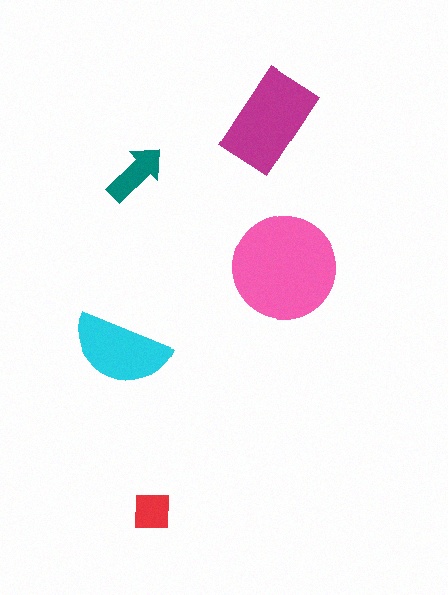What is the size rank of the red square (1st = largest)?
5th.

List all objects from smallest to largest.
The red square, the teal arrow, the cyan semicircle, the magenta rectangle, the pink circle.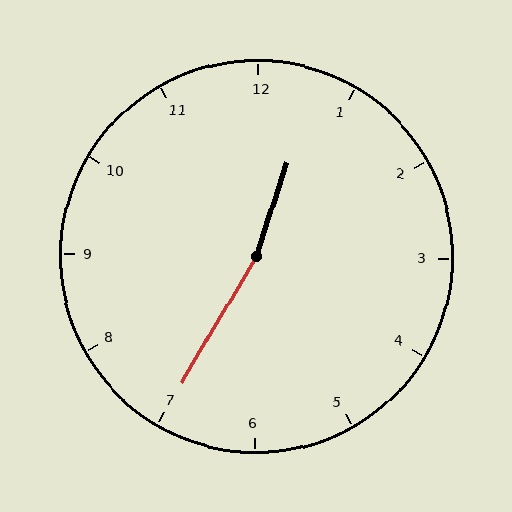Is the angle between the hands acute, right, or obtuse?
It is obtuse.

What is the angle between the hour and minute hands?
Approximately 168 degrees.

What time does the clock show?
12:35.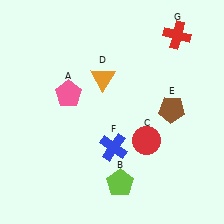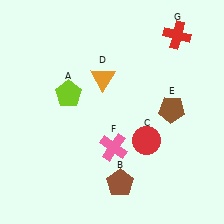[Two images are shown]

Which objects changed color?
A changed from pink to lime. B changed from lime to brown. F changed from blue to pink.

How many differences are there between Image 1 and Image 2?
There are 3 differences between the two images.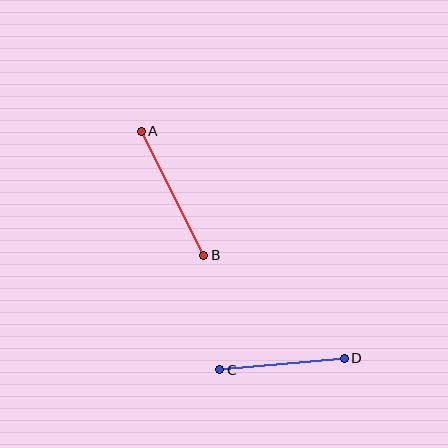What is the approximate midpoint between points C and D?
The midpoint is at approximately (282, 364) pixels.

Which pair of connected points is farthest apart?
Points A and B are farthest apart.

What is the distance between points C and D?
The distance is approximately 125 pixels.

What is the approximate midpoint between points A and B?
The midpoint is at approximately (173, 193) pixels.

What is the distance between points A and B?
The distance is approximately 139 pixels.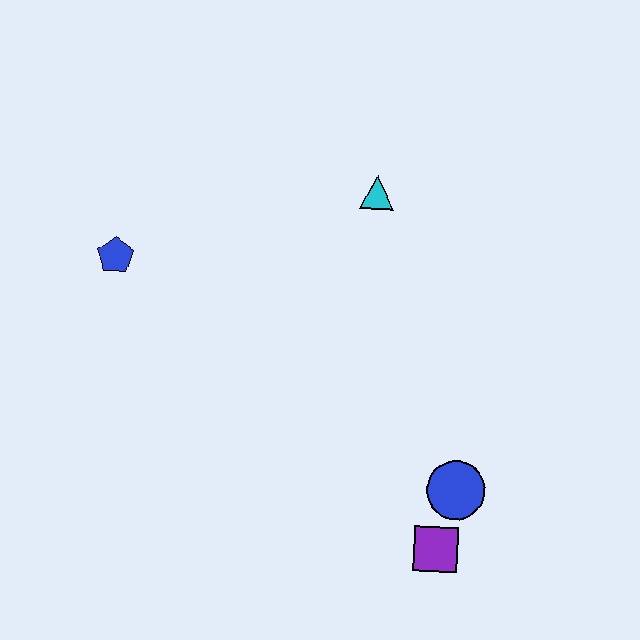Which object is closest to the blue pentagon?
The cyan triangle is closest to the blue pentagon.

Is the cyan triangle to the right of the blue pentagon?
Yes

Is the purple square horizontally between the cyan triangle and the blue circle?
Yes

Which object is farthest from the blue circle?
The blue pentagon is farthest from the blue circle.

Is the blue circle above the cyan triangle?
No